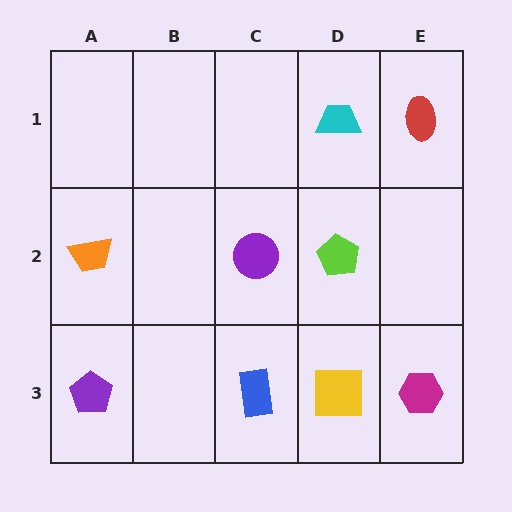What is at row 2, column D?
A lime pentagon.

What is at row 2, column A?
An orange trapezoid.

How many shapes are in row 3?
4 shapes.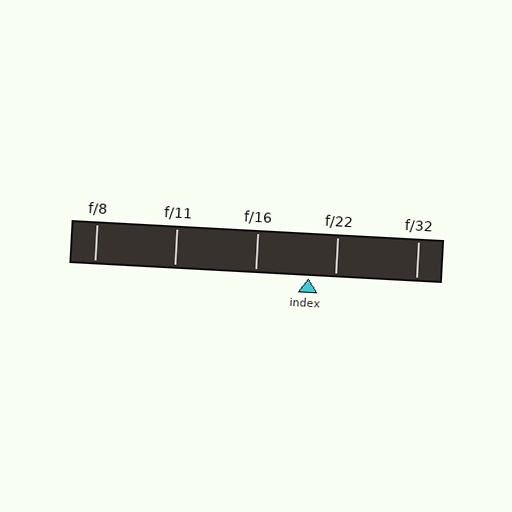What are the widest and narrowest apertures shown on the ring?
The widest aperture shown is f/8 and the narrowest is f/32.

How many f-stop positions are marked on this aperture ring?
There are 5 f-stop positions marked.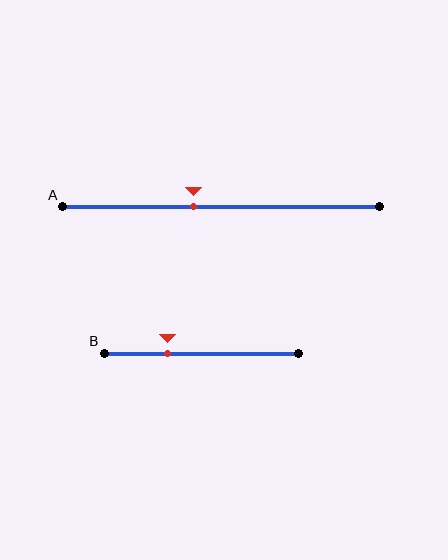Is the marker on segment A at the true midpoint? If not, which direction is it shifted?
No, the marker on segment A is shifted to the left by about 9% of the segment length.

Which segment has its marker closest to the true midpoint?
Segment A has its marker closest to the true midpoint.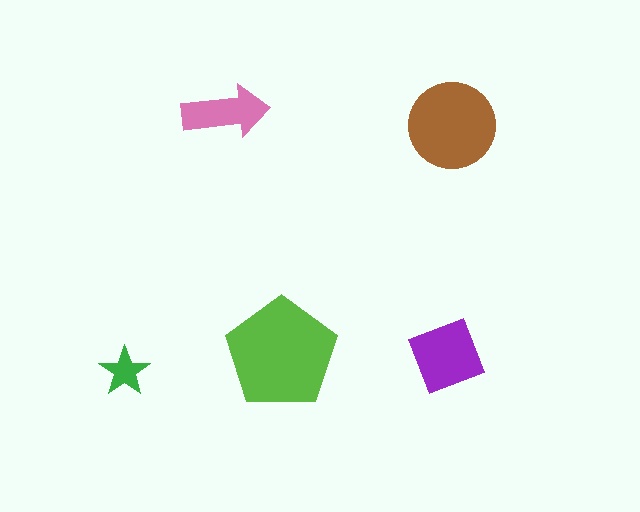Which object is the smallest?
The green star.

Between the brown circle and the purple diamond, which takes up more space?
The brown circle.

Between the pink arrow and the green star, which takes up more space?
The pink arrow.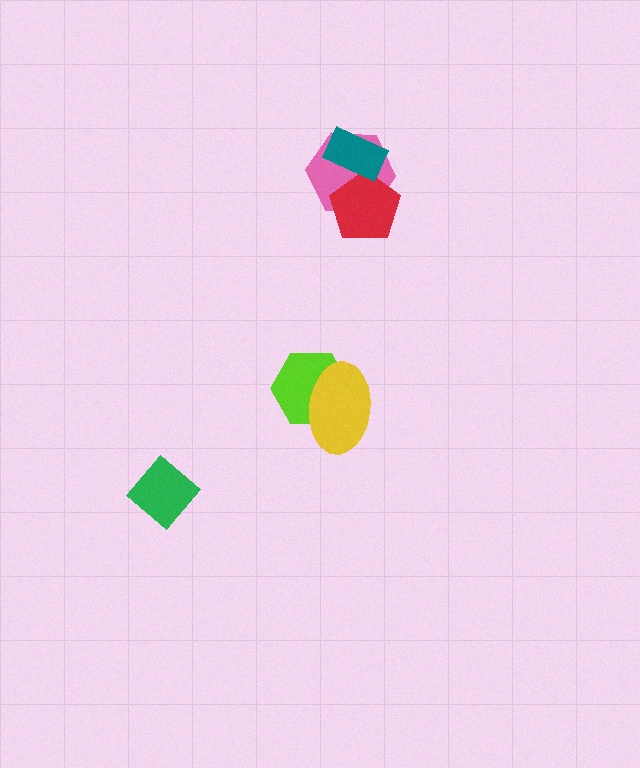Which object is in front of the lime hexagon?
The yellow ellipse is in front of the lime hexagon.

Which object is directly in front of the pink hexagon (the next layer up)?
The red pentagon is directly in front of the pink hexagon.